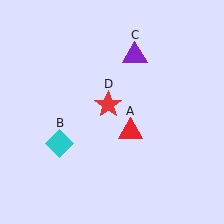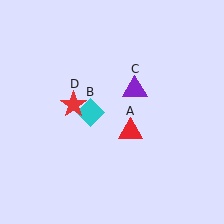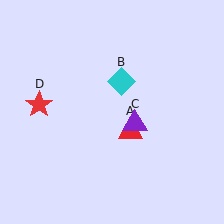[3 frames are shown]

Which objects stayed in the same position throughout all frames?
Red triangle (object A) remained stationary.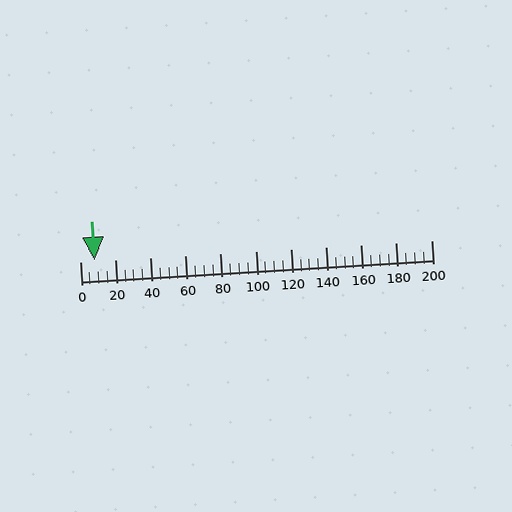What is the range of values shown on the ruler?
The ruler shows values from 0 to 200.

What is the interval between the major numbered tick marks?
The major tick marks are spaced 20 units apart.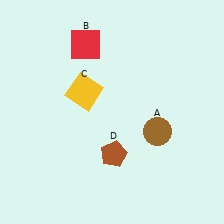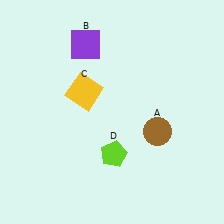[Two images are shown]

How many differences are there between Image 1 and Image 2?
There are 2 differences between the two images.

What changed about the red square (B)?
In Image 1, B is red. In Image 2, it changed to purple.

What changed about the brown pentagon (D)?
In Image 1, D is brown. In Image 2, it changed to lime.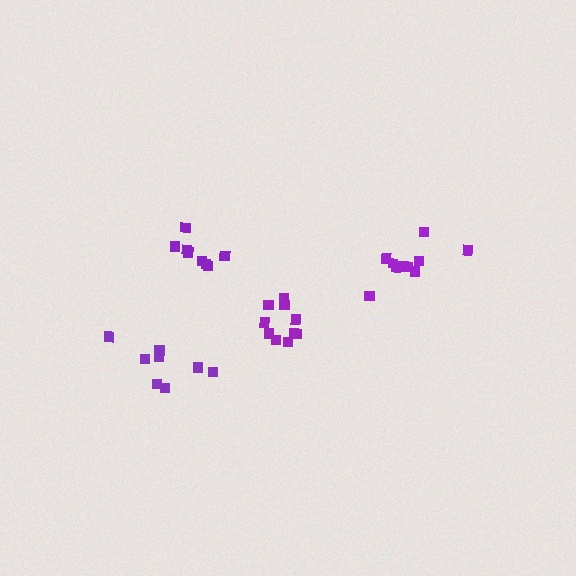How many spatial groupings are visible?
There are 4 spatial groupings.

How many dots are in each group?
Group 1: 8 dots, Group 2: 8 dots, Group 3: 10 dots, Group 4: 11 dots (37 total).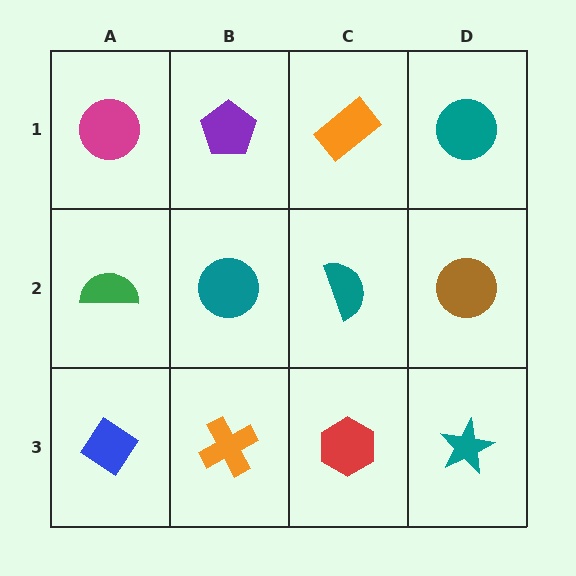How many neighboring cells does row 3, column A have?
2.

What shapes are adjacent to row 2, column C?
An orange rectangle (row 1, column C), a red hexagon (row 3, column C), a teal circle (row 2, column B), a brown circle (row 2, column D).